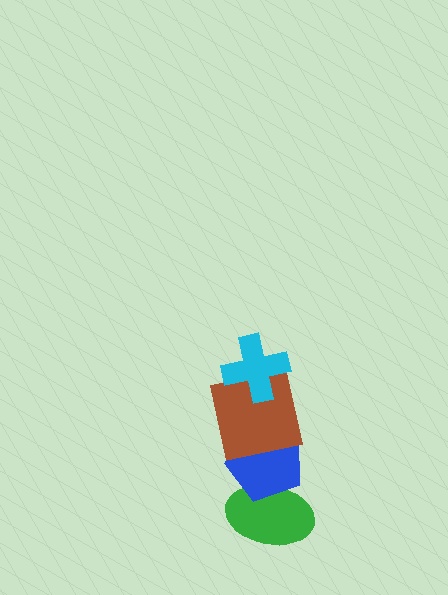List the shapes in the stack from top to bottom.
From top to bottom: the cyan cross, the brown square, the blue pentagon, the green ellipse.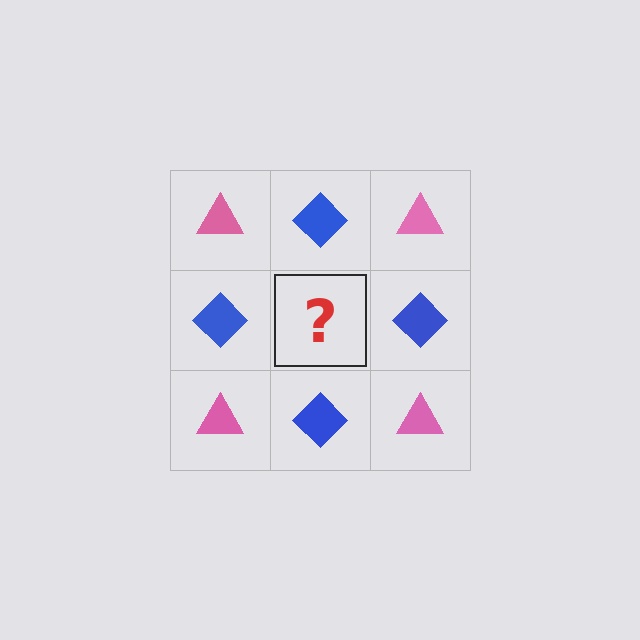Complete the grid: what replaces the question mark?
The question mark should be replaced with a pink triangle.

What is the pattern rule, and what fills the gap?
The rule is that it alternates pink triangle and blue diamond in a checkerboard pattern. The gap should be filled with a pink triangle.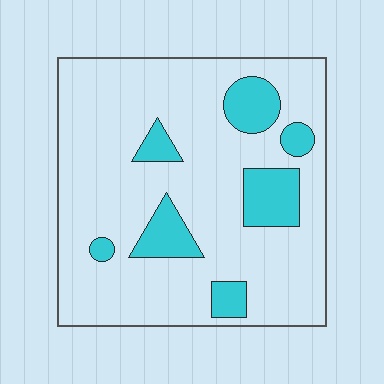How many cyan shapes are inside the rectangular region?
7.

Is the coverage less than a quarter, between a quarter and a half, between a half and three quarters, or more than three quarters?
Less than a quarter.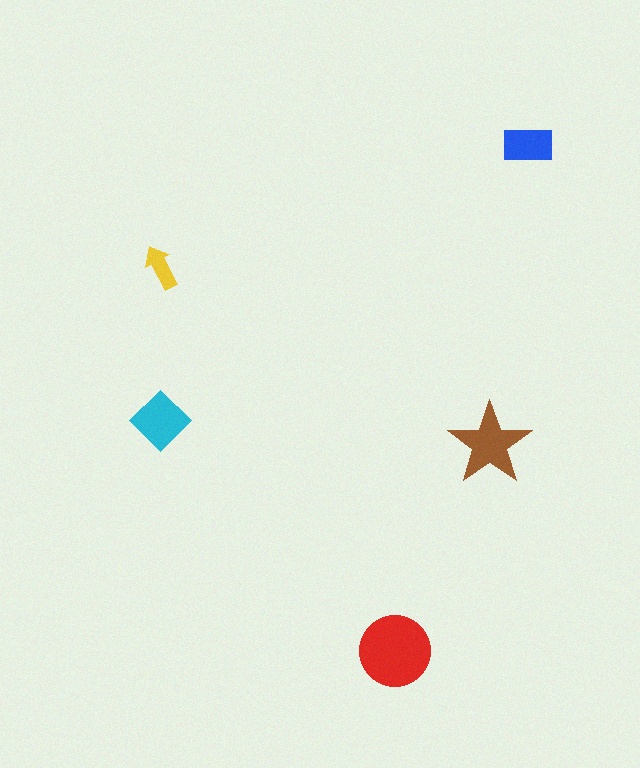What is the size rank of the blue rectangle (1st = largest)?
4th.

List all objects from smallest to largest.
The yellow arrow, the blue rectangle, the cyan diamond, the brown star, the red circle.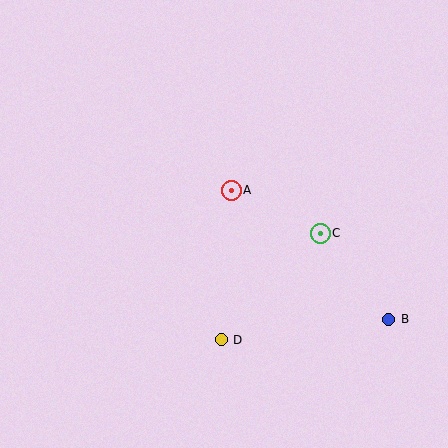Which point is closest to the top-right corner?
Point C is closest to the top-right corner.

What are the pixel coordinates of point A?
Point A is at (231, 190).